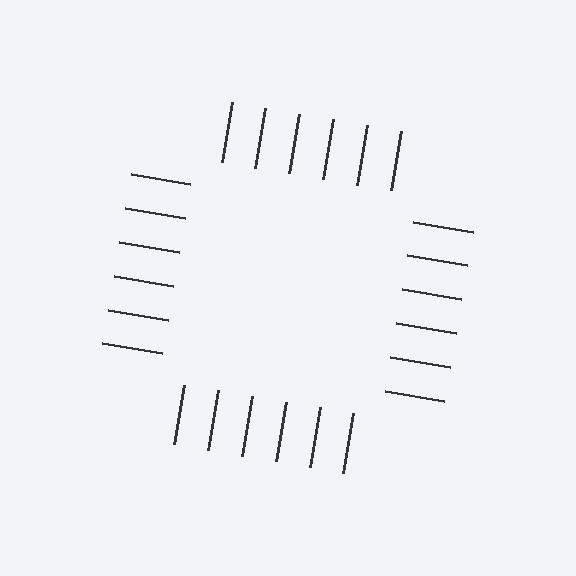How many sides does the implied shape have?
4 sides — the line-ends trace a square.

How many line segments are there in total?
24 — 6 along each of the 4 edges.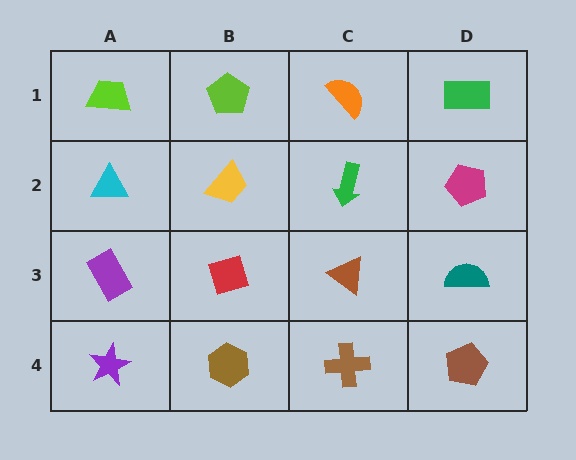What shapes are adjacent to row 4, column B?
A red diamond (row 3, column B), a purple star (row 4, column A), a brown cross (row 4, column C).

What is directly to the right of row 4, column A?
A brown hexagon.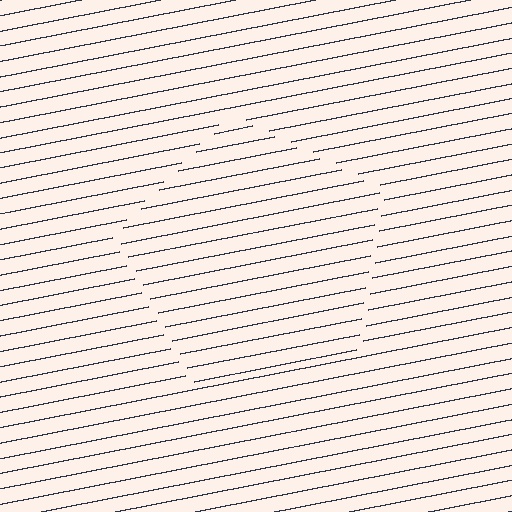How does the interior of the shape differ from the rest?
The interior of the shape contains the same grating, shifted by half a period — the contour is defined by the phase discontinuity where line-ends from the inner and outer gratings abut.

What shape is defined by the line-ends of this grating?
An illusory pentagon. The interior of the shape contains the same grating, shifted by half a period — the contour is defined by the phase discontinuity where line-ends from the inner and outer gratings abut.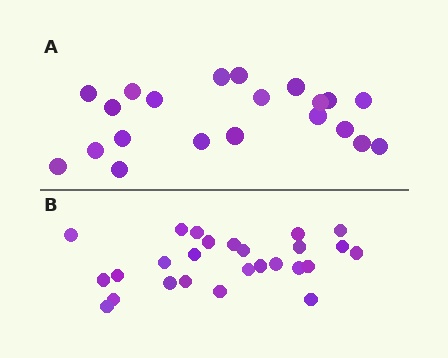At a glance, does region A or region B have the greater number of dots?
Region B (the bottom region) has more dots.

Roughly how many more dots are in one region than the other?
Region B has about 5 more dots than region A.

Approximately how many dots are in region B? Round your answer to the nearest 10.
About 30 dots. (The exact count is 26, which rounds to 30.)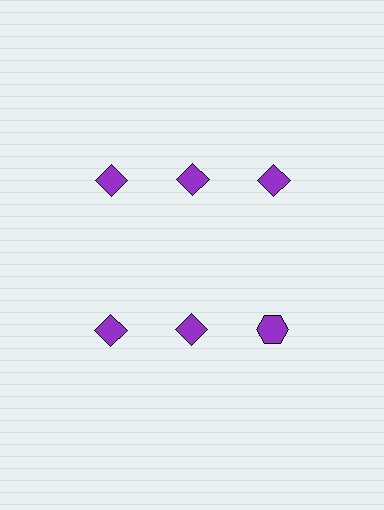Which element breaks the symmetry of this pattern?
The purple hexagon in the second row, center column breaks the symmetry. All other shapes are purple diamonds.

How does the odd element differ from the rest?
It has a different shape: hexagon instead of diamond.